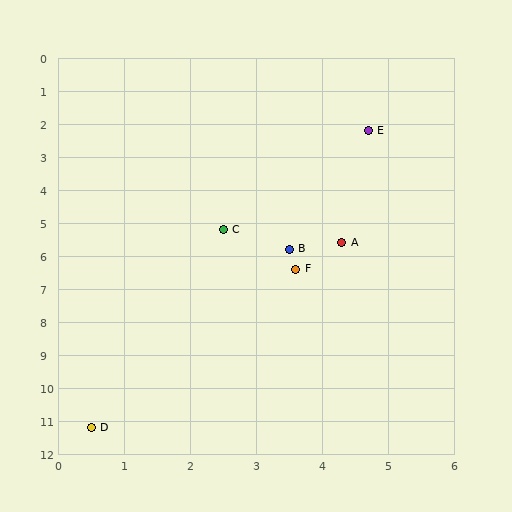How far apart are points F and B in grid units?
Points F and B are about 0.6 grid units apart.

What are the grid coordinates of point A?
Point A is at approximately (4.3, 5.6).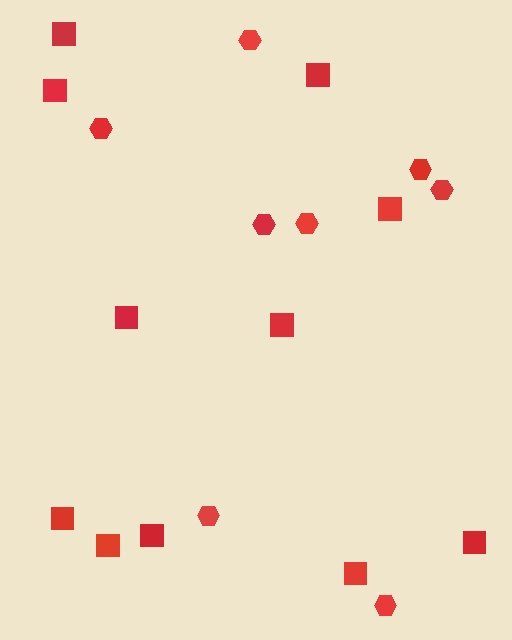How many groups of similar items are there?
There are 2 groups: one group of squares (11) and one group of hexagons (8).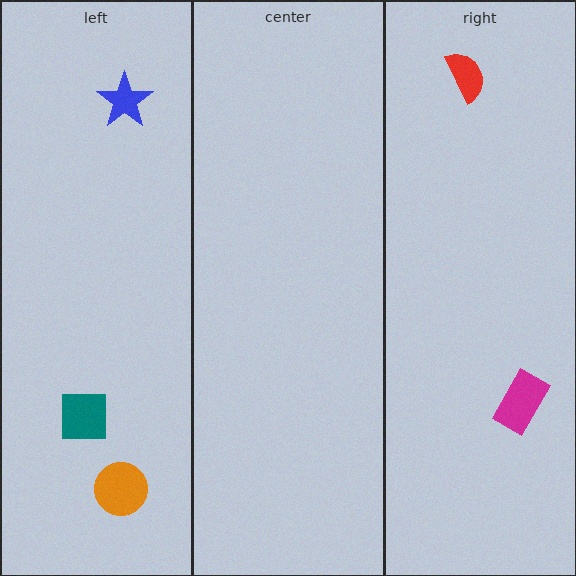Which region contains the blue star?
The left region.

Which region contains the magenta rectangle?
The right region.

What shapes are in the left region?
The orange circle, the blue star, the teal square.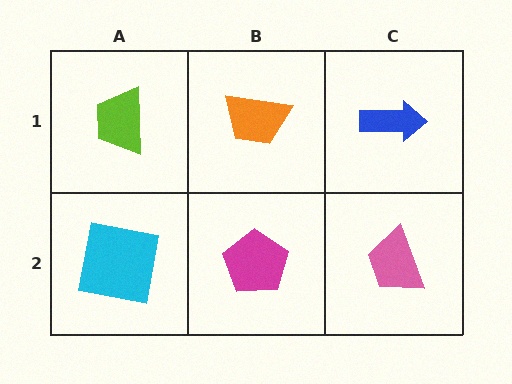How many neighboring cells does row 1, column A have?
2.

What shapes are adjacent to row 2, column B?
An orange trapezoid (row 1, column B), a cyan square (row 2, column A), a pink trapezoid (row 2, column C).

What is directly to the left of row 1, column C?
An orange trapezoid.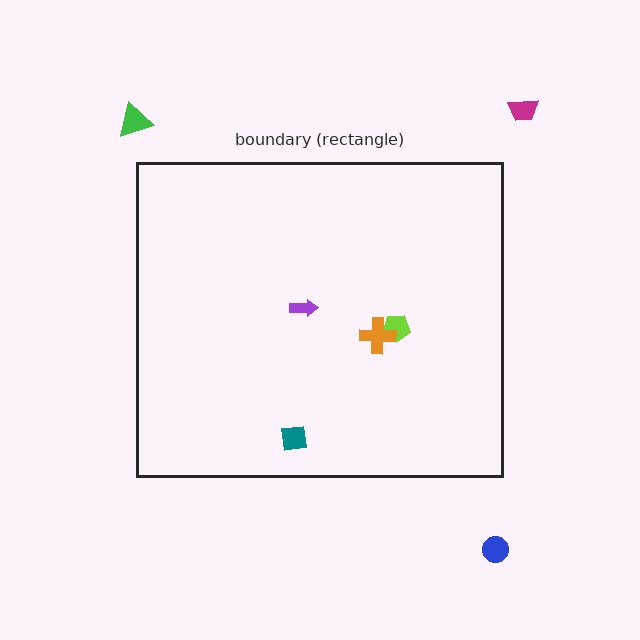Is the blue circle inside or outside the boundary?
Outside.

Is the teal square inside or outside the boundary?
Inside.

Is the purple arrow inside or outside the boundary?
Inside.